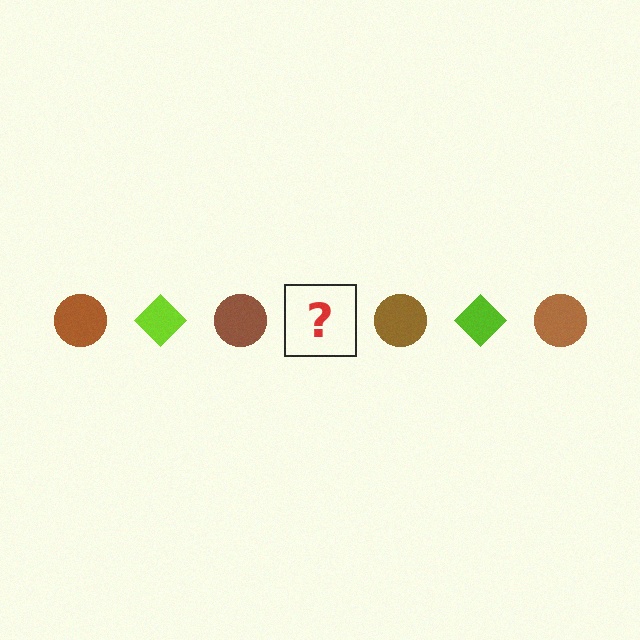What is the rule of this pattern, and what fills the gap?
The rule is that the pattern alternates between brown circle and lime diamond. The gap should be filled with a lime diamond.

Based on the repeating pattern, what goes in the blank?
The blank should be a lime diamond.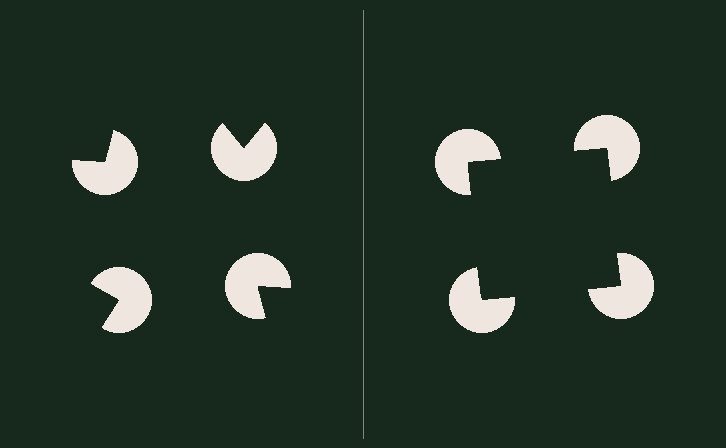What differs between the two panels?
The pac-man discs are positioned identically on both sides; only the wedge orientations differ. On the right they align to a square; on the left they are misaligned.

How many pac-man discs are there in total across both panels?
8 — 4 on each side.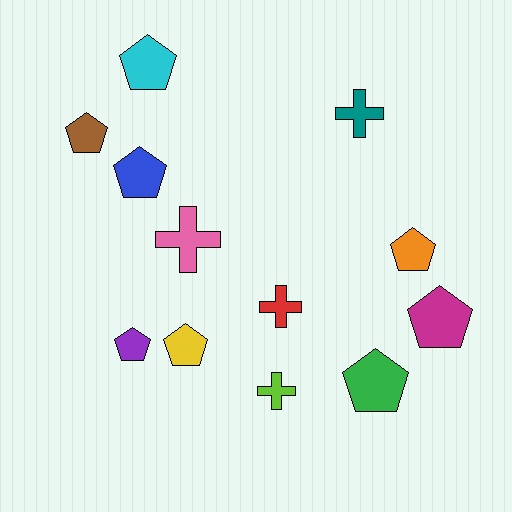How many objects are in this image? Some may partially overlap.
There are 12 objects.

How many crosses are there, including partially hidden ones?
There are 4 crosses.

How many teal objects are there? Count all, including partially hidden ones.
There is 1 teal object.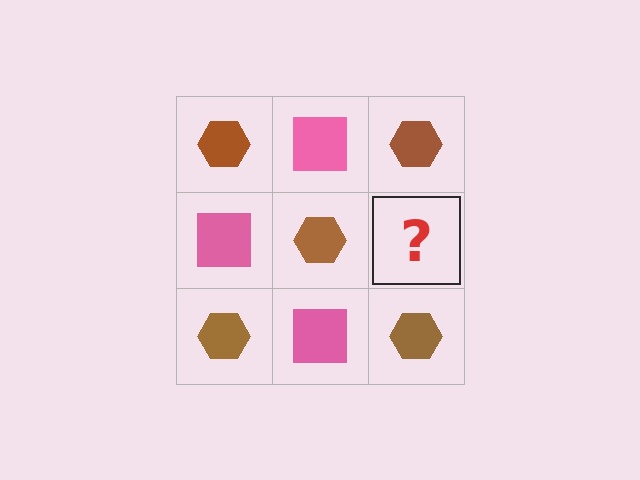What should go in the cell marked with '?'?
The missing cell should contain a pink square.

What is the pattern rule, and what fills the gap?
The rule is that it alternates brown hexagon and pink square in a checkerboard pattern. The gap should be filled with a pink square.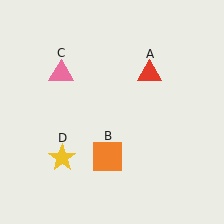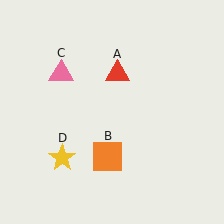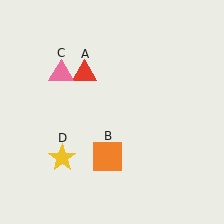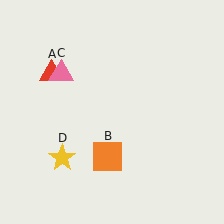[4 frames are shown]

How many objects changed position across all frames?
1 object changed position: red triangle (object A).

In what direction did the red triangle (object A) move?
The red triangle (object A) moved left.